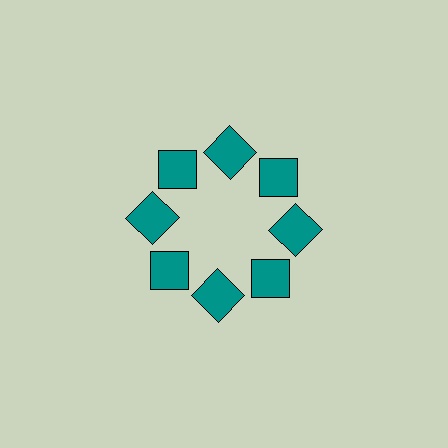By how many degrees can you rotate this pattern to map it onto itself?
The pattern maps onto itself every 45 degrees of rotation.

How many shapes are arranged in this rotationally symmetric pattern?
There are 8 shapes, arranged in 8 groups of 1.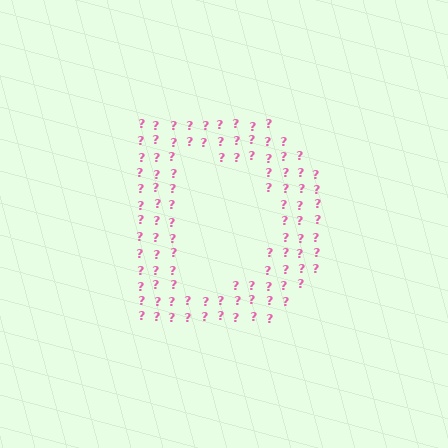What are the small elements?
The small elements are question marks.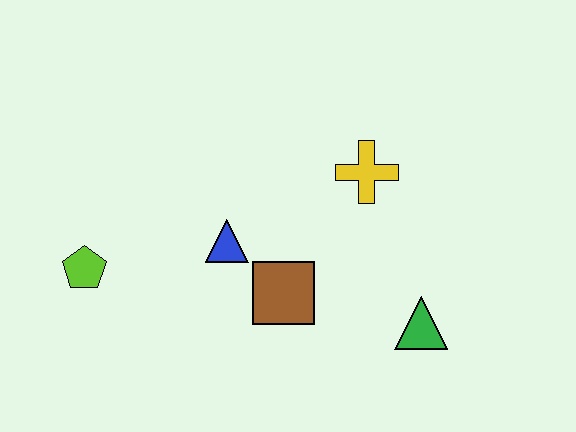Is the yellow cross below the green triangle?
No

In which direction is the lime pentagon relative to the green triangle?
The lime pentagon is to the left of the green triangle.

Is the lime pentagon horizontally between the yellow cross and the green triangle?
No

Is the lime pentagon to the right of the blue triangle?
No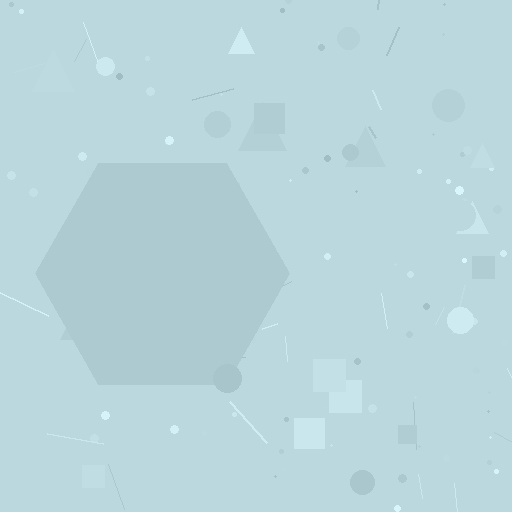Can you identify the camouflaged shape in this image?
The camouflaged shape is a hexagon.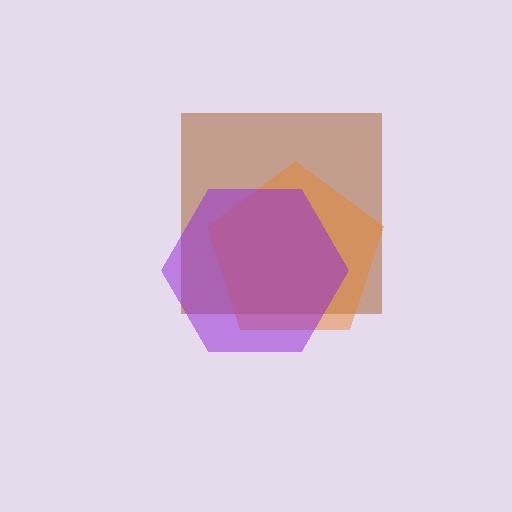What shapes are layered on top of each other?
The layered shapes are: a brown square, an orange pentagon, a purple hexagon.